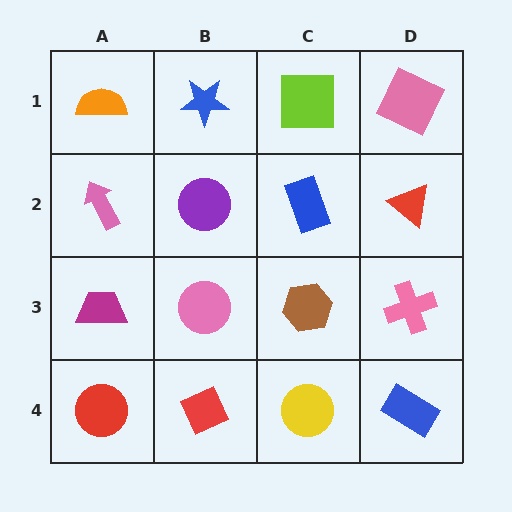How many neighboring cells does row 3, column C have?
4.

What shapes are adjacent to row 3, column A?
A pink arrow (row 2, column A), a red circle (row 4, column A), a pink circle (row 3, column B).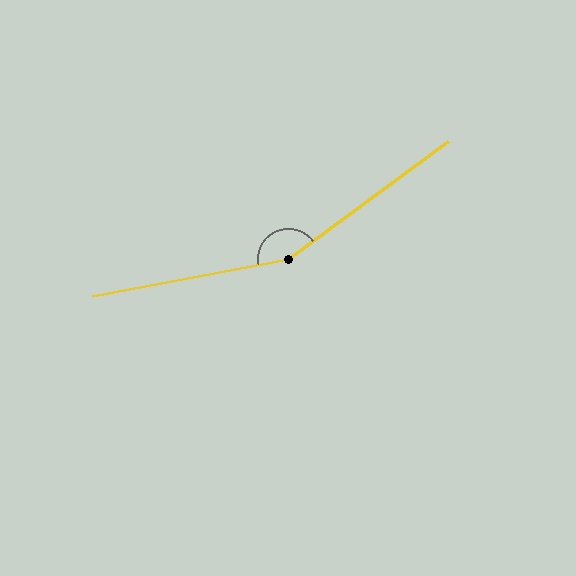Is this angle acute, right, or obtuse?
It is obtuse.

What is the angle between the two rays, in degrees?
Approximately 155 degrees.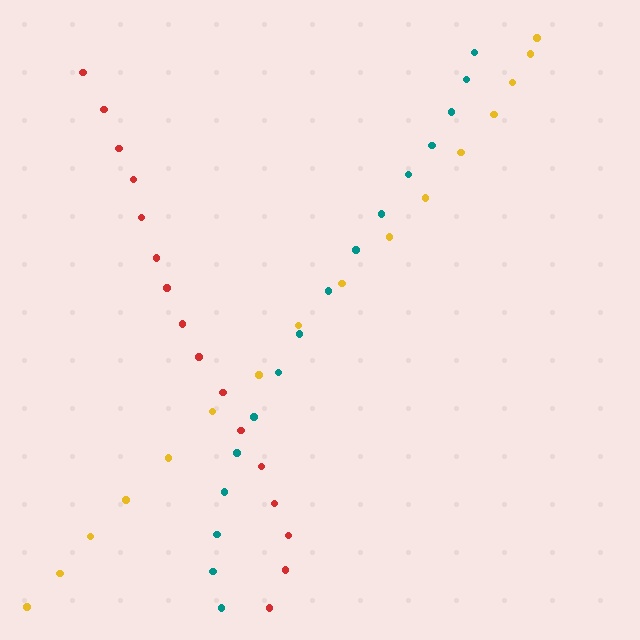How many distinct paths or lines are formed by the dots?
There are 3 distinct paths.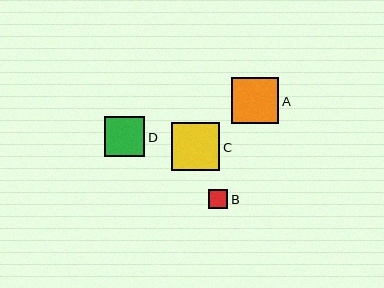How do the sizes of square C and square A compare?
Square C and square A are approximately the same size.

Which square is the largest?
Square C is the largest with a size of approximately 48 pixels.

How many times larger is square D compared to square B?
Square D is approximately 2.1 times the size of square B.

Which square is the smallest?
Square B is the smallest with a size of approximately 19 pixels.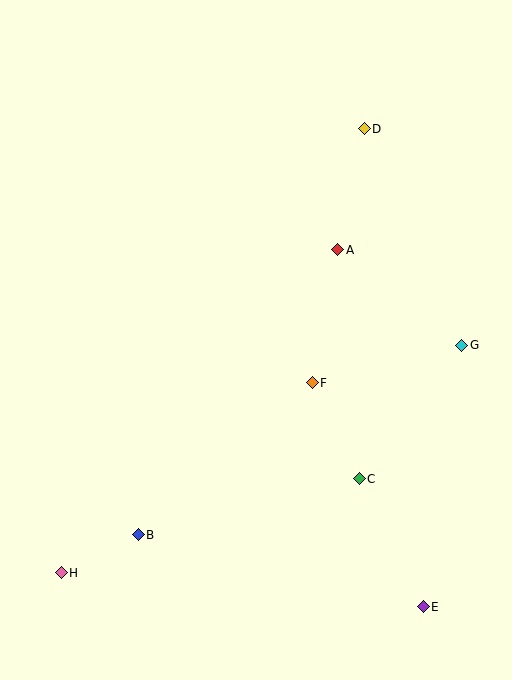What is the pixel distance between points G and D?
The distance between G and D is 238 pixels.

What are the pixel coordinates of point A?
Point A is at (338, 250).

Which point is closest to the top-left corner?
Point D is closest to the top-left corner.